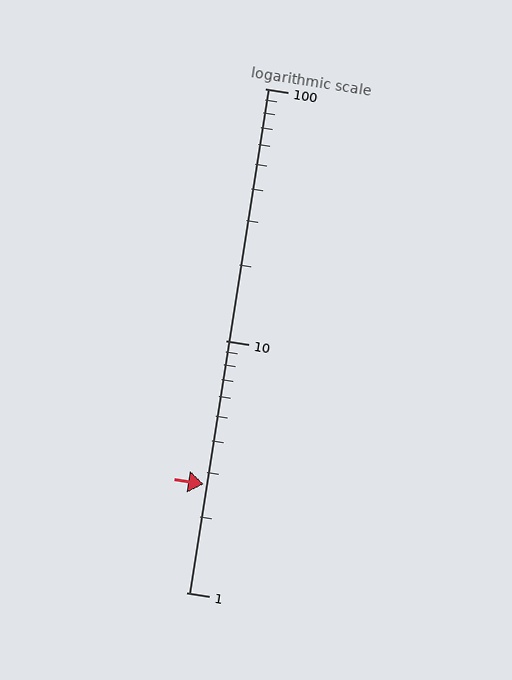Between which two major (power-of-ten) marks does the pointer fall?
The pointer is between 1 and 10.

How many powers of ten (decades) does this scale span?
The scale spans 2 decades, from 1 to 100.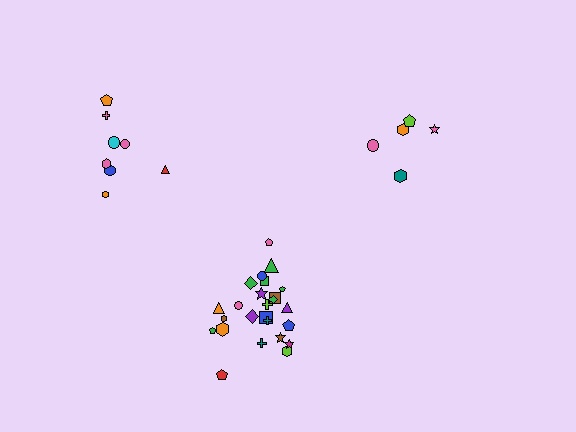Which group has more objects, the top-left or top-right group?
The top-left group.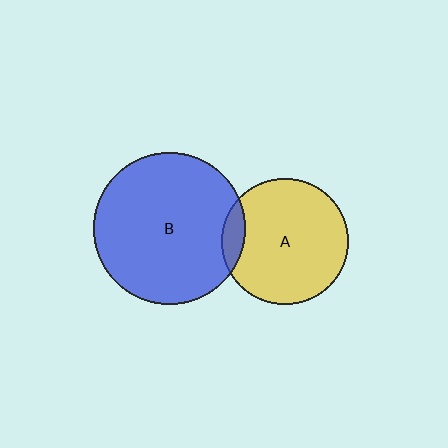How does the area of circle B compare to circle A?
Approximately 1.4 times.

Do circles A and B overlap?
Yes.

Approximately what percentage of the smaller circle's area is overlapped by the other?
Approximately 10%.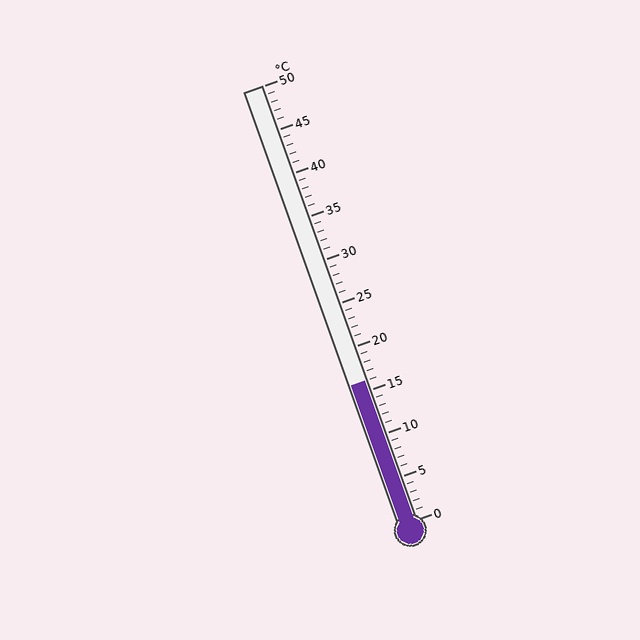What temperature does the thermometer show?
The thermometer shows approximately 16°C.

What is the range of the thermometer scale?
The thermometer scale ranges from 0°C to 50°C.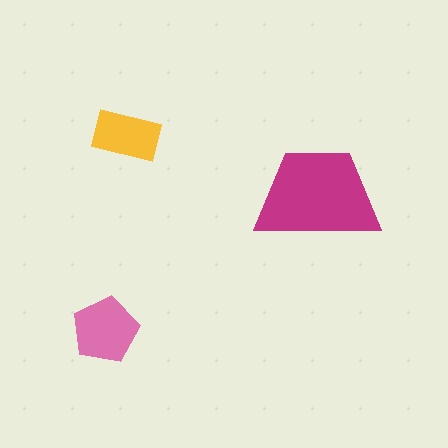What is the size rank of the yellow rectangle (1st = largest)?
3rd.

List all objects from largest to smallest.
The magenta trapezoid, the pink pentagon, the yellow rectangle.